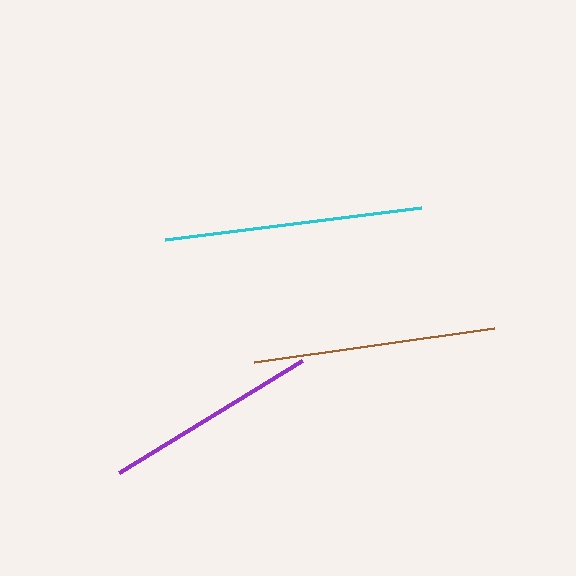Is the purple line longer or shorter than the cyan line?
The cyan line is longer than the purple line.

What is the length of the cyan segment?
The cyan segment is approximately 258 pixels long.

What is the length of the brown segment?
The brown segment is approximately 242 pixels long.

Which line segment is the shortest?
The purple line is the shortest at approximately 215 pixels.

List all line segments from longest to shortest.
From longest to shortest: cyan, brown, purple.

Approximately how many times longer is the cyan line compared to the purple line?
The cyan line is approximately 1.2 times the length of the purple line.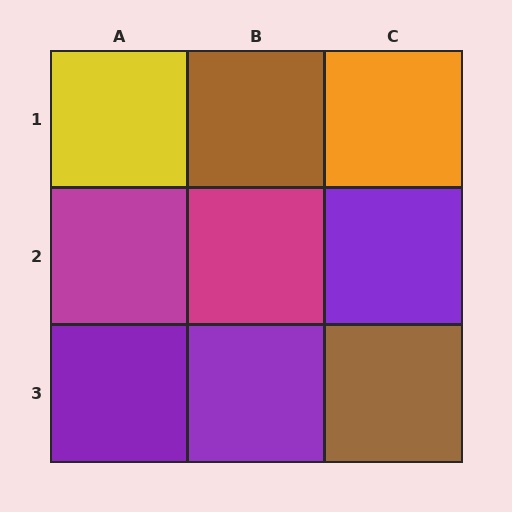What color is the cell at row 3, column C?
Brown.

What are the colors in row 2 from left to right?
Magenta, magenta, purple.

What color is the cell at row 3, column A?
Purple.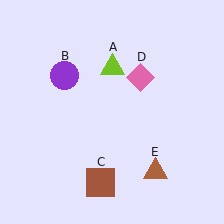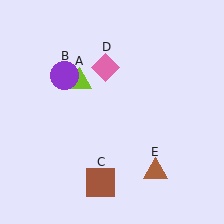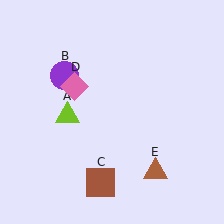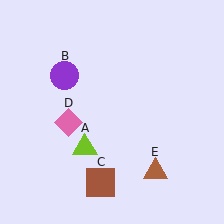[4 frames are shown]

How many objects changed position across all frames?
2 objects changed position: lime triangle (object A), pink diamond (object D).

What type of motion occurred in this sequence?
The lime triangle (object A), pink diamond (object D) rotated counterclockwise around the center of the scene.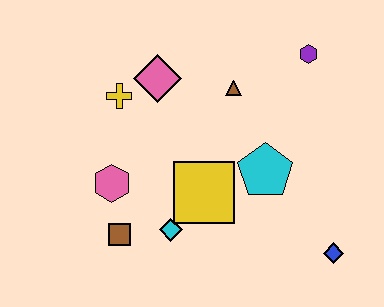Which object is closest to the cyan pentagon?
The yellow square is closest to the cyan pentagon.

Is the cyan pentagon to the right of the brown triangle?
Yes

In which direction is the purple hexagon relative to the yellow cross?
The purple hexagon is to the right of the yellow cross.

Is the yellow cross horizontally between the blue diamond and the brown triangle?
No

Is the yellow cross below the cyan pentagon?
No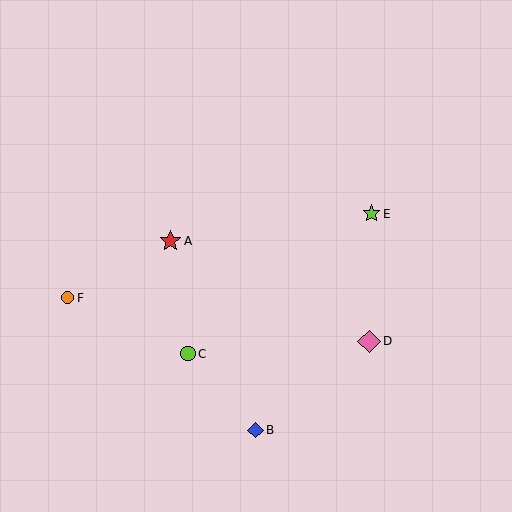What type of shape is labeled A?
Shape A is a red star.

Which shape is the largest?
The pink diamond (labeled D) is the largest.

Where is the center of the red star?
The center of the red star is at (170, 241).